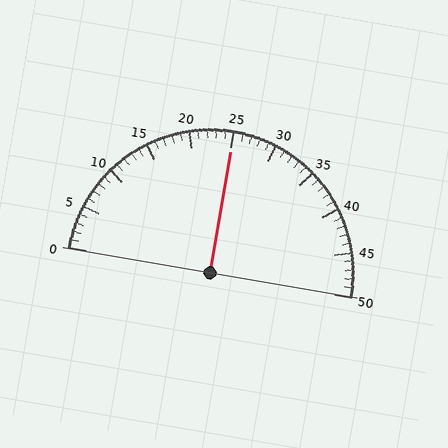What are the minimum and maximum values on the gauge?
The gauge ranges from 0 to 50.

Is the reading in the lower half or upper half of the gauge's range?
The reading is in the upper half of the range (0 to 50).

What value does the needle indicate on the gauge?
The needle indicates approximately 25.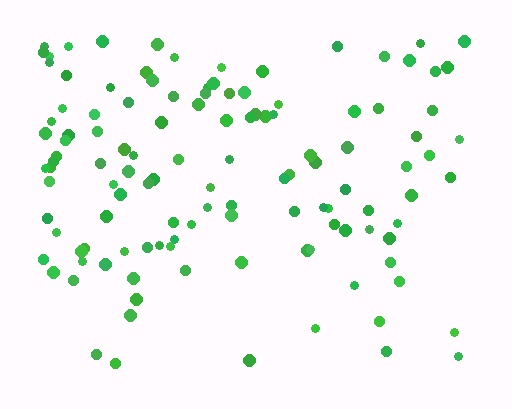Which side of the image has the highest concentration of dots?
The top.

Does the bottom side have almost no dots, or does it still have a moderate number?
Still a moderate number, just noticeably fewer than the top.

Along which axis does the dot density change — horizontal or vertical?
Vertical.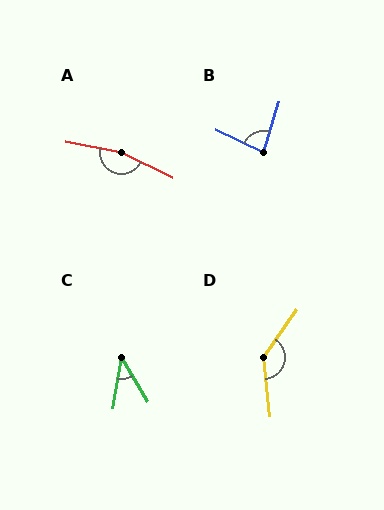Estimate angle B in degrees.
Approximately 82 degrees.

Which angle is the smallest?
C, at approximately 40 degrees.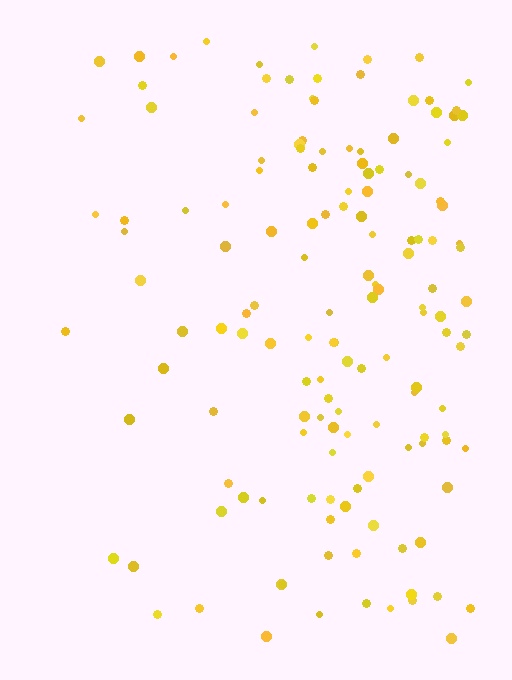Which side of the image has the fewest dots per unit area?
The left.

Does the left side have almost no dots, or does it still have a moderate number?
Still a moderate number, just noticeably fewer than the right.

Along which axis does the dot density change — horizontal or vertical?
Horizontal.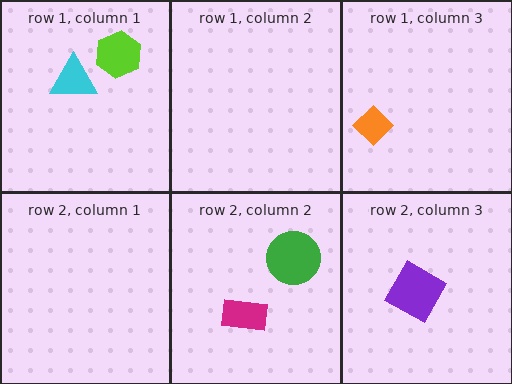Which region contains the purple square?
The row 2, column 3 region.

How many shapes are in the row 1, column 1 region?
2.